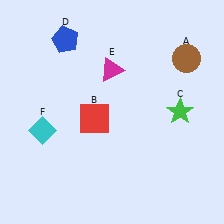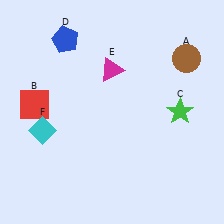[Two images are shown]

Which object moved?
The red square (B) moved left.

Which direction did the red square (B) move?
The red square (B) moved left.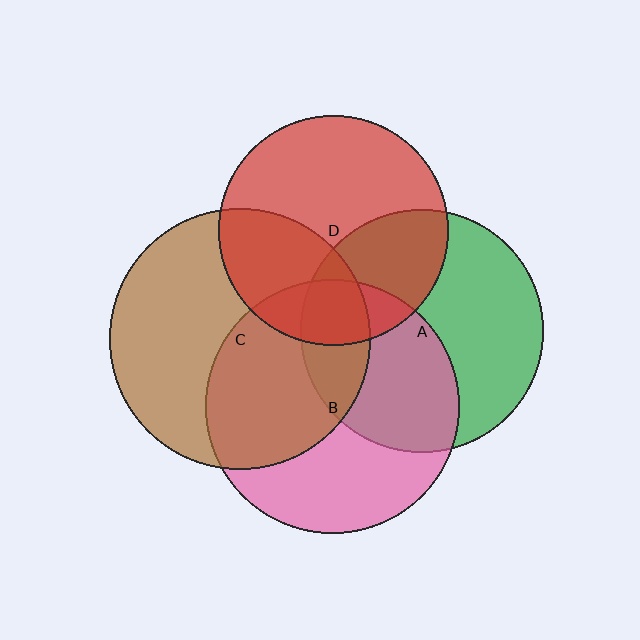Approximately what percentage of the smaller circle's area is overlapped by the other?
Approximately 45%.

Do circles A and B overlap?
Yes.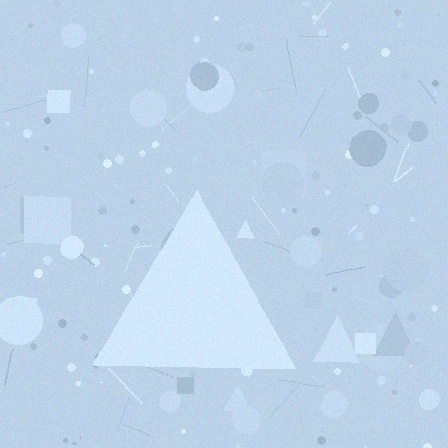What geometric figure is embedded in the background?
A triangle is embedded in the background.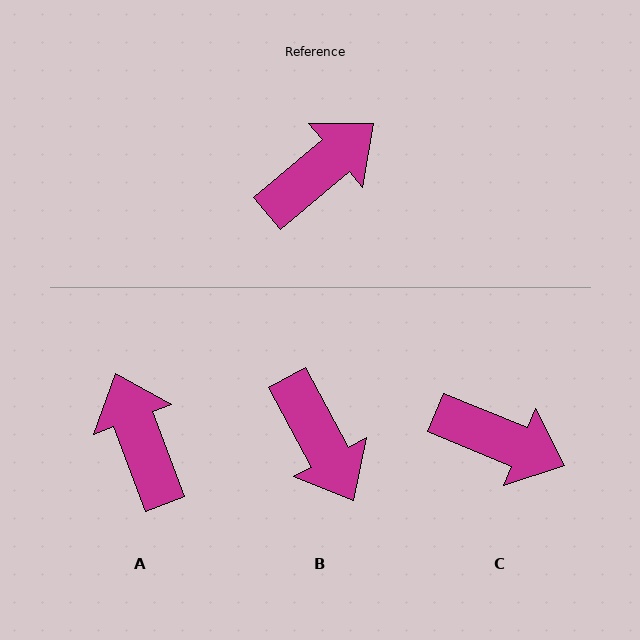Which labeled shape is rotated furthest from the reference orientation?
B, about 102 degrees away.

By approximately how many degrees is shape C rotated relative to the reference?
Approximately 62 degrees clockwise.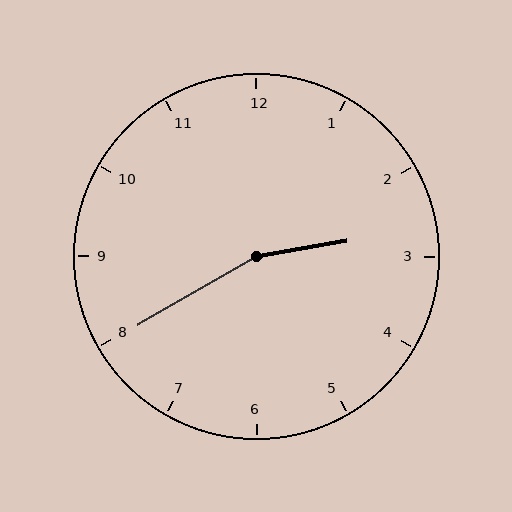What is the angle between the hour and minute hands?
Approximately 160 degrees.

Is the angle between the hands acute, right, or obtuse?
It is obtuse.